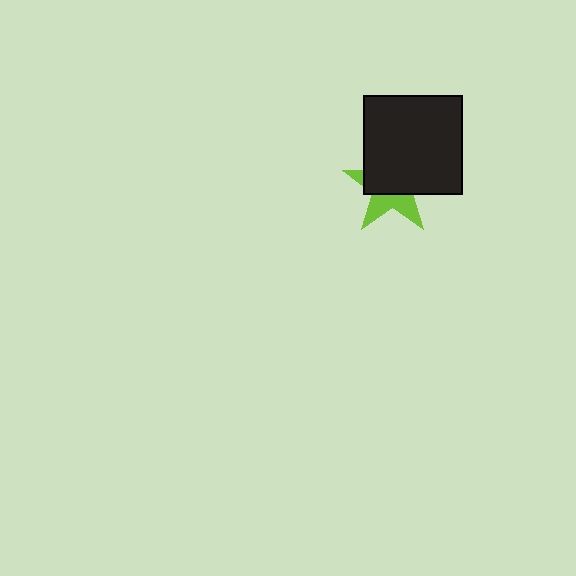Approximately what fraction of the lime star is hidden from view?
Roughly 61% of the lime star is hidden behind the black square.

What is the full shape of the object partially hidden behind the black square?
The partially hidden object is a lime star.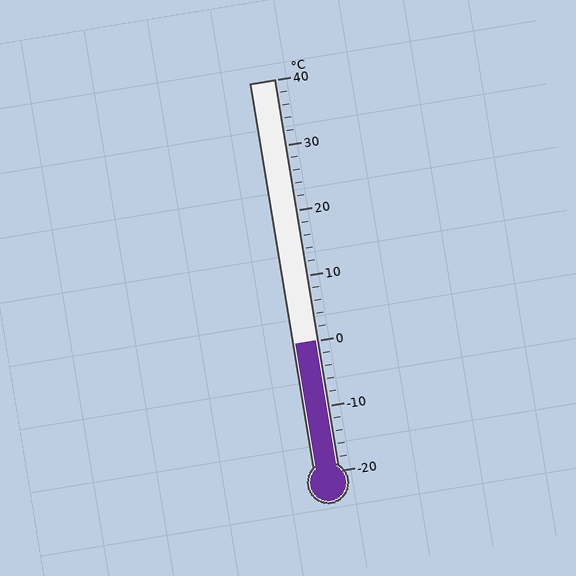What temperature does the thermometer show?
The thermometer shows approximately 0°C.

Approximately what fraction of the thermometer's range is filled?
The thermometer is filled to approximately 35% of its range.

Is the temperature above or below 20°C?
The temperature is below 20°C.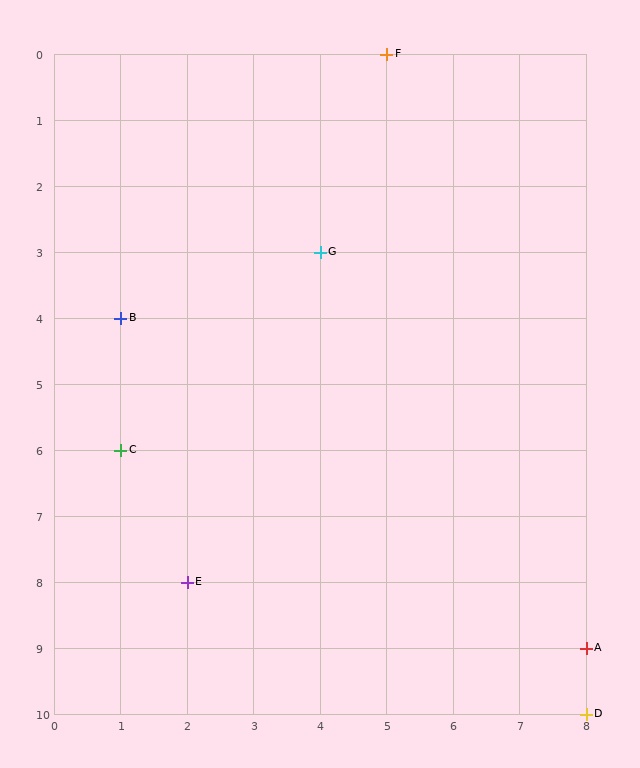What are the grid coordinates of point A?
Point A is at grid coordinates (8, 9).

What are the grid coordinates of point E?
Point E is at grid coordinates (2, 8).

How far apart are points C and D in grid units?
Points C and D are 7 columns and 4 rows apart (about 8.1 grid units diagonally).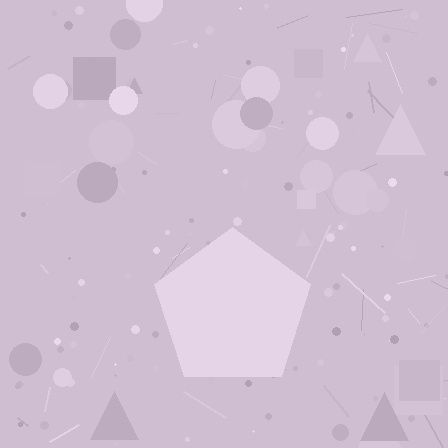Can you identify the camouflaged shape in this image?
The camouflaged shape is a pentagon.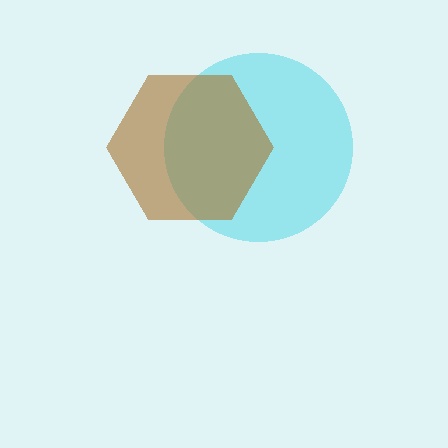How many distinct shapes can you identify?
There are 2 distinct shapes: a cyan circle, a brown hexagon.